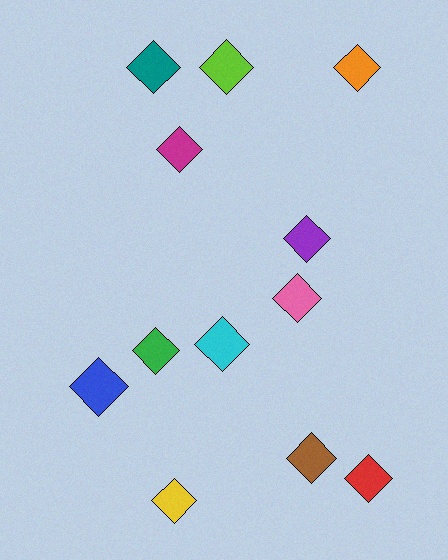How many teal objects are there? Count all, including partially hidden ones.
There is 1 teal object.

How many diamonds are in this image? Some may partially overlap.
There are 12 diamonds.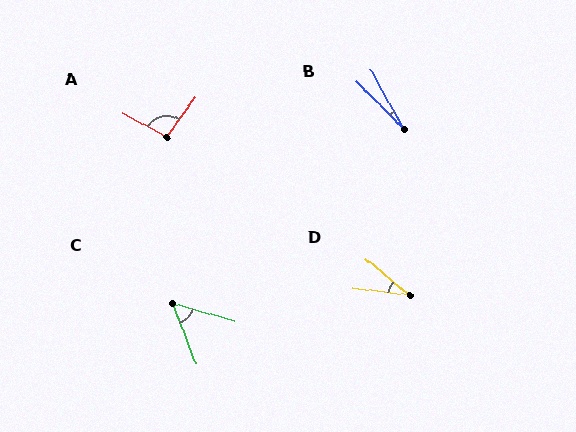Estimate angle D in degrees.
Approximately 33 degrees.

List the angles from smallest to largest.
B (15°), D (33°), C (54°), A (99°).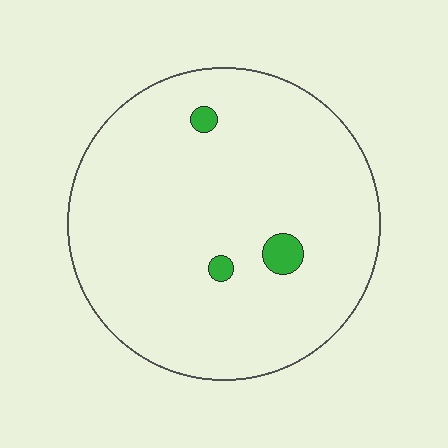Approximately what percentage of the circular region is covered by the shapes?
Approximately 5%.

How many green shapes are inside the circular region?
3.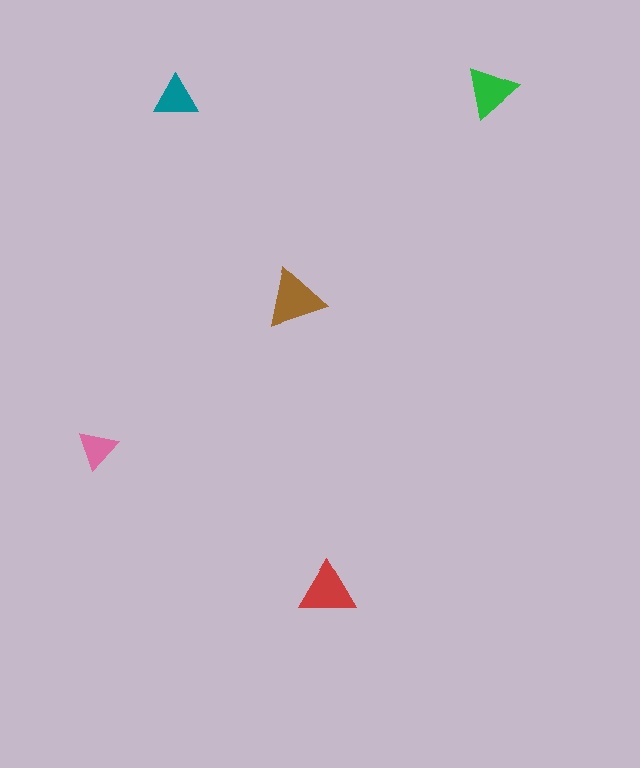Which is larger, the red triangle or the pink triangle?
The red one.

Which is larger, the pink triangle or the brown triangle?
The brown one.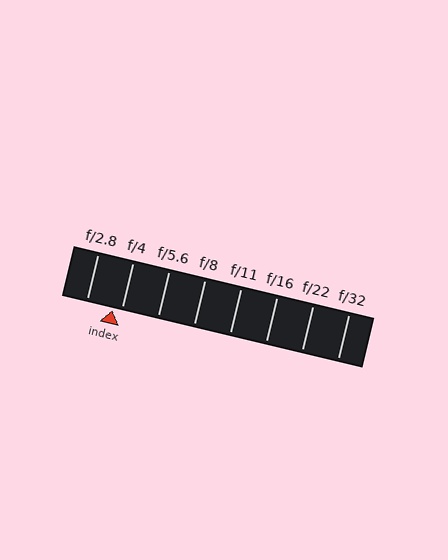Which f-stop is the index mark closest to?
The index mark is closest to f/4.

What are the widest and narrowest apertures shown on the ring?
The widest aperture shown is f/2.8 and the narrowest is f/32.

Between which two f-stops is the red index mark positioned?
The index mark is between f/2.8 and f/4.